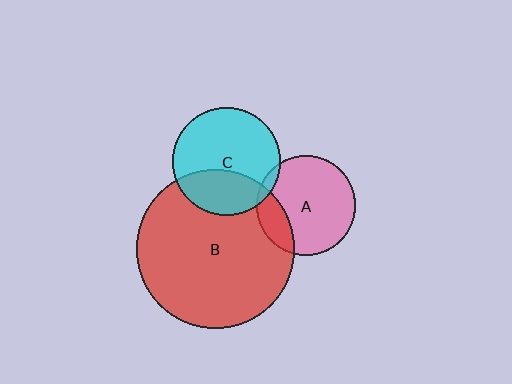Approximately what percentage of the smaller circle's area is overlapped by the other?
Approximately 20%.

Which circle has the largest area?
Circle B (red).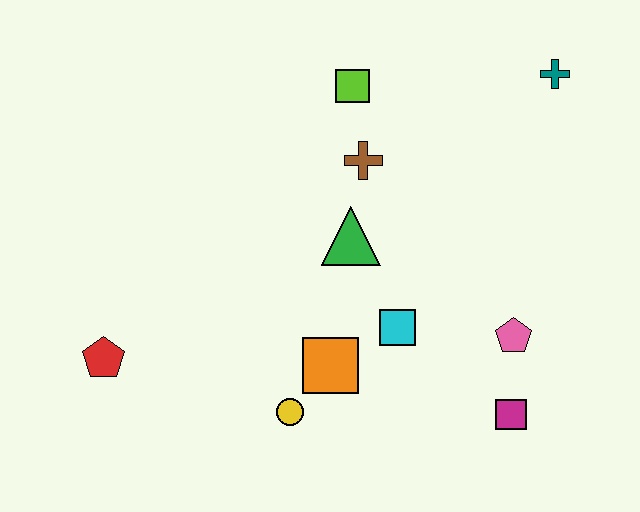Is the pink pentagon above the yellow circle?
Yes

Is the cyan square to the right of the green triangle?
Yes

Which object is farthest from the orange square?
The teal cross is farthest from the orange square.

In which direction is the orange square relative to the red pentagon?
The orange square is to the right of the red pentagon.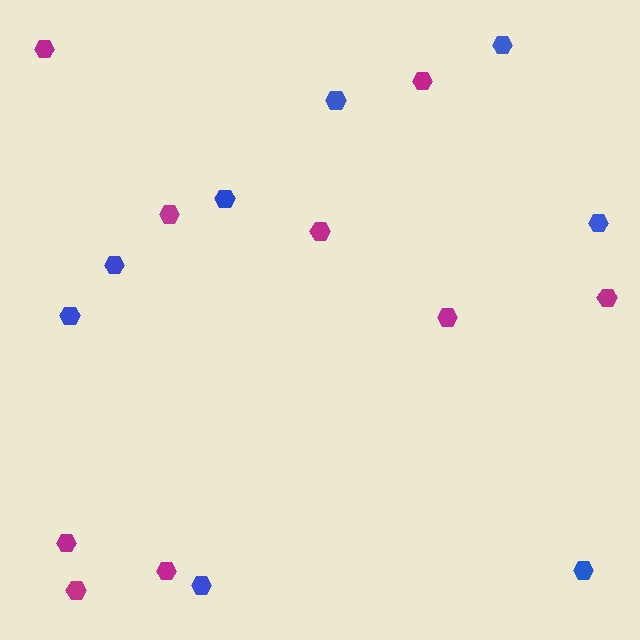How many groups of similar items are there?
There are 2 groups: one group of blue hexagons (8) and one group of magenta hexagons (9).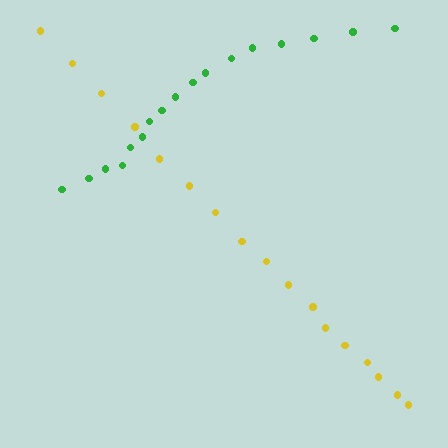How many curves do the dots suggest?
There are 2 distinct paths.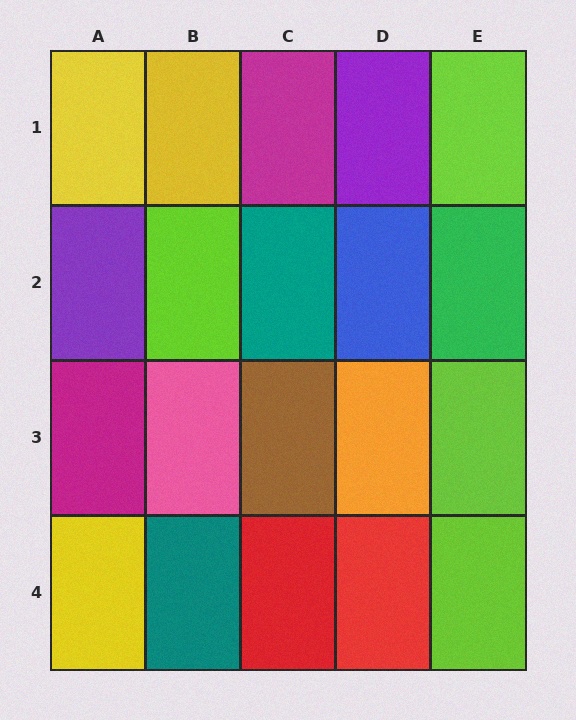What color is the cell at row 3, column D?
Orange.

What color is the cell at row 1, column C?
Magenta.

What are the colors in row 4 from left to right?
Yellow, teal, red, red, lime.